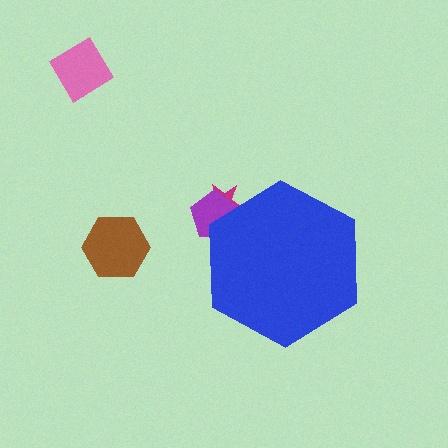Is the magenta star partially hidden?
Yes, the magenta star is partially hidden behind the blue hexagon.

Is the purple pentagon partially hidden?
Yes, the purple pentagon is partially hidden behind the blue hexagon.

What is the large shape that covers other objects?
A blue hexagon.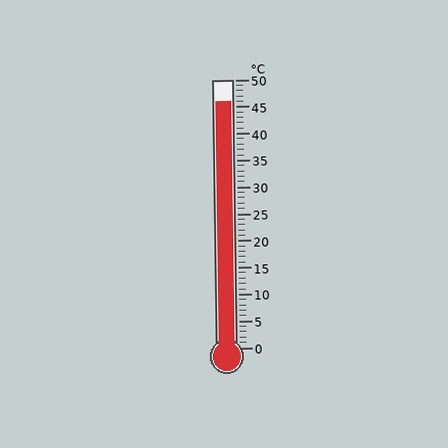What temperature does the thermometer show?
The thermometer shows approximately 46°C.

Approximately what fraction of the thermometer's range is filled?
The thermometer is filled to approximately 90% of its range.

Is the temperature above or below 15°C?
The temperature is above 15°C.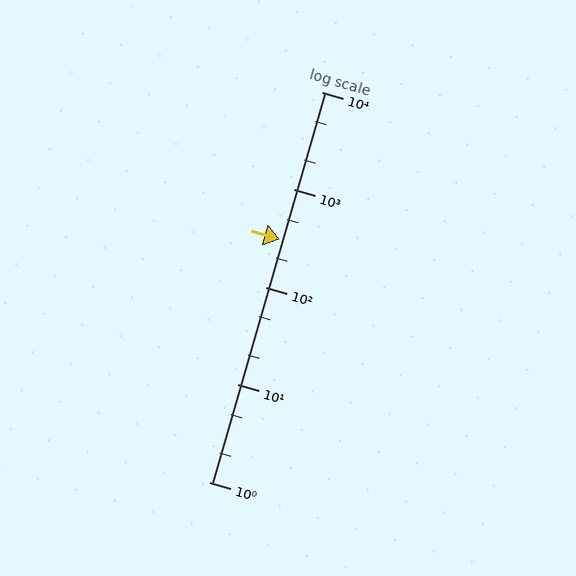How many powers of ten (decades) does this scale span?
The scale spans 4 decades, from 1 to 10000.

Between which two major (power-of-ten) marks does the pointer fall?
The pointer is between 100 and 1000.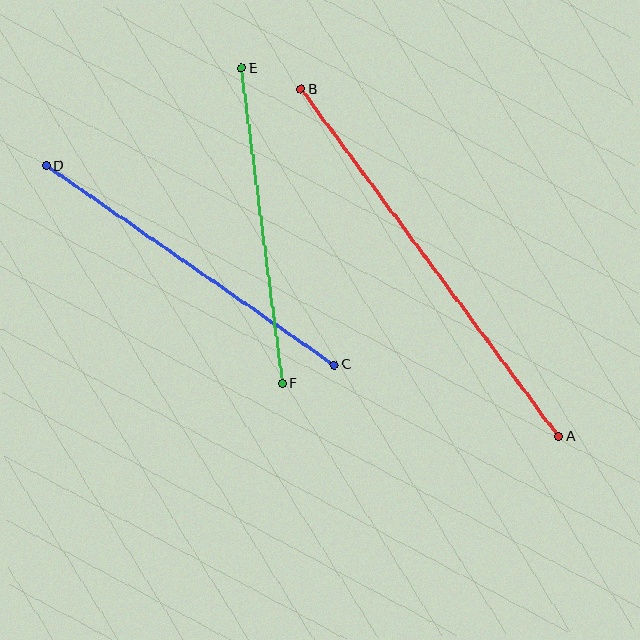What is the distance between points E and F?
The distance is approximately 318 pixels.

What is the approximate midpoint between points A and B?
The midpoint is at approximately (430, 263) pixels.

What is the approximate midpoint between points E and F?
The midpoint is at approximately (262, 226) pixels.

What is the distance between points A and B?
The distance is approximately 432 pixels.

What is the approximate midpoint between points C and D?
The midpoint is at approximately (190, 265) pixels.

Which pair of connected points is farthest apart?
Points A and B are farthest apart.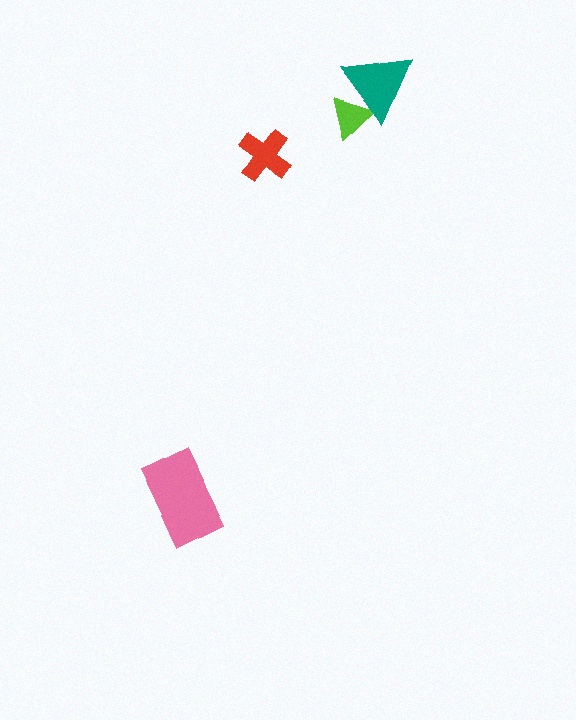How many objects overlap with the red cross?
0 objects overlap with the red cross.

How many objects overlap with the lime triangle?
1 object overlaps with the lime triangle.